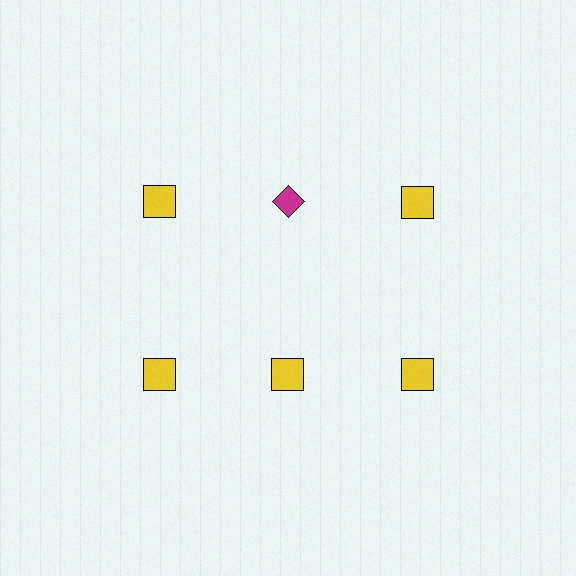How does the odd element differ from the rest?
It differs in both color (magenta instead of yellow) and shape (diamond instead of square).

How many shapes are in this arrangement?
There are 6 shapes arranged in a grid pattern.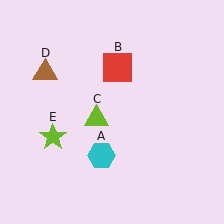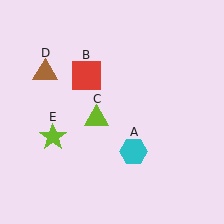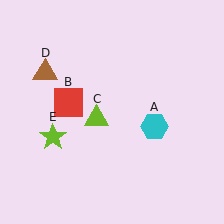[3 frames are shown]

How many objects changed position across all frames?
2 objects changed position: cyan hexagon (object A), red square (object B).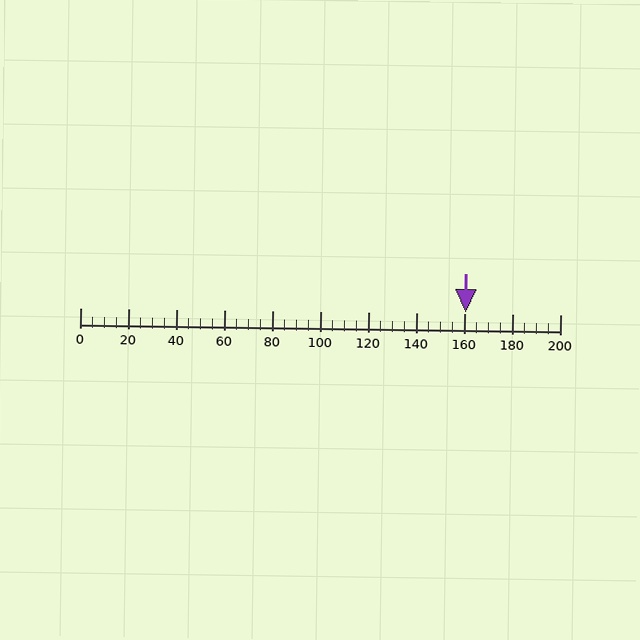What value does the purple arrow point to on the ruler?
The purple arrow points to approximately 161.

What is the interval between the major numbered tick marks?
The major tick marks are spaced 20 units apart.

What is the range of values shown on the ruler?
The ruler shows values from 0 to 200.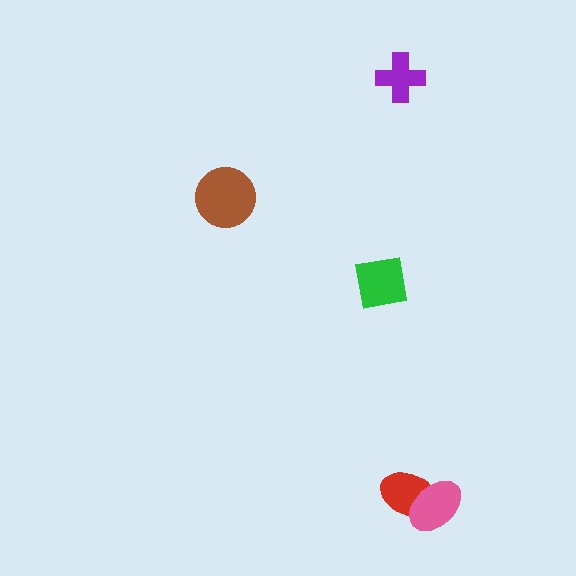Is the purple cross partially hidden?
No, no other shape covers it.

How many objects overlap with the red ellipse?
1 object overlaps with the red ellipse.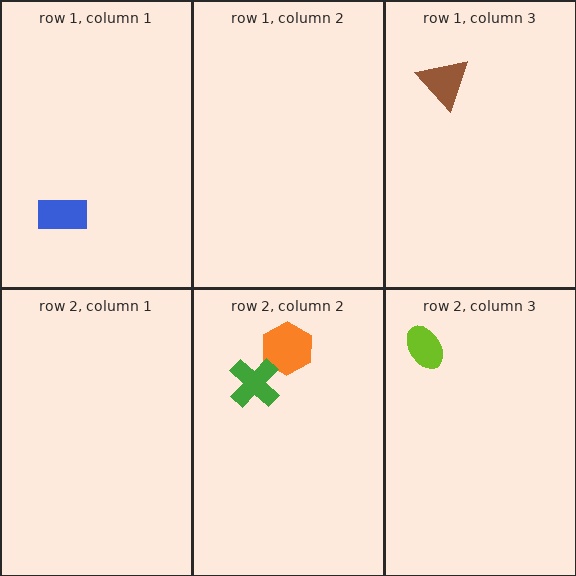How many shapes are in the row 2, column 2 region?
2.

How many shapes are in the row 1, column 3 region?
1.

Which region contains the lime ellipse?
The row 2, column 3 region.